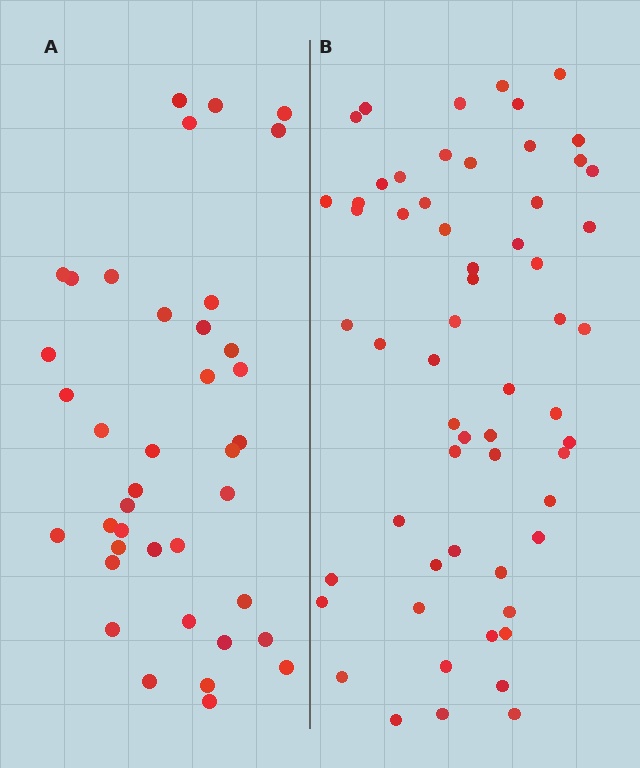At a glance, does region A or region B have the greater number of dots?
Region B (the right region) has more dots.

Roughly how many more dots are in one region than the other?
Region B has approximately 20 more dots than region A.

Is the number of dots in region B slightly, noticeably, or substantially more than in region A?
Region B has substantially more. The ratio is roughly 1.5 to 1.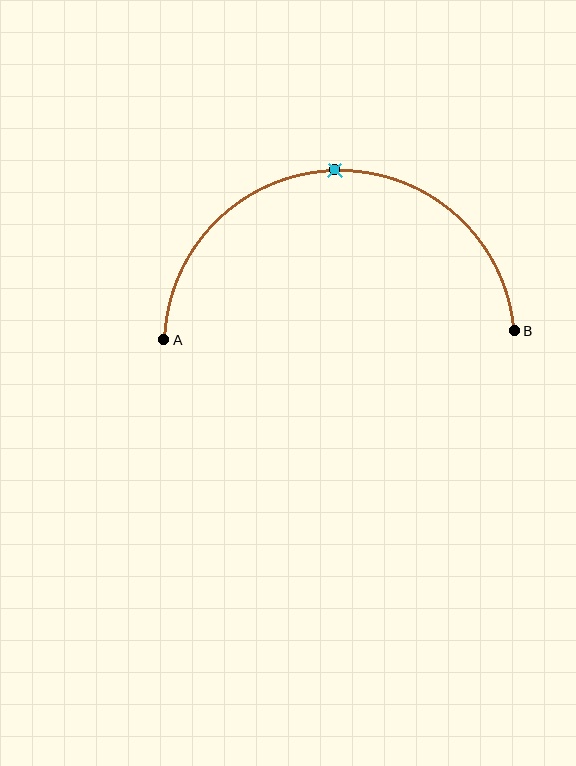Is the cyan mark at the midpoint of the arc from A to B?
Yes. The cyan mark lies on the arc at equal arc-length from both A and B — it is the arc midpoint.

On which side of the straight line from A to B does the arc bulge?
The arc bulges above the straight line connecting A and B.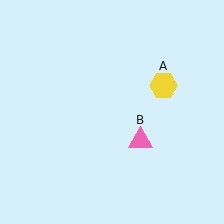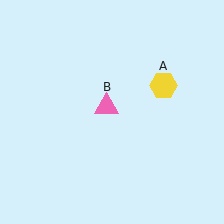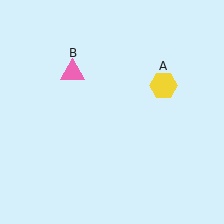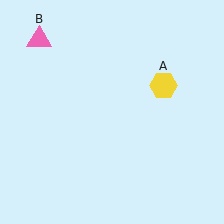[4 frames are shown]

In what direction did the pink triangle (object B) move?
The pink triangle (object B) moved up and to the left.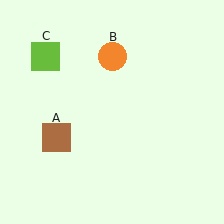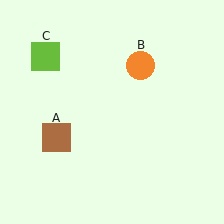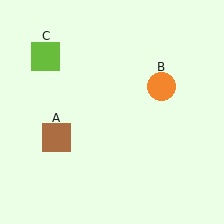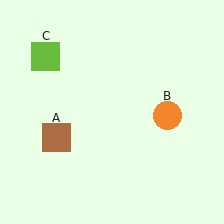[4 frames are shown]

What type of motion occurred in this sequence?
The orange circle (object B) rotated clockwise around the center of the scene.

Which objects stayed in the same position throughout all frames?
Brown square (object A) and lime square (object C) remained stationary.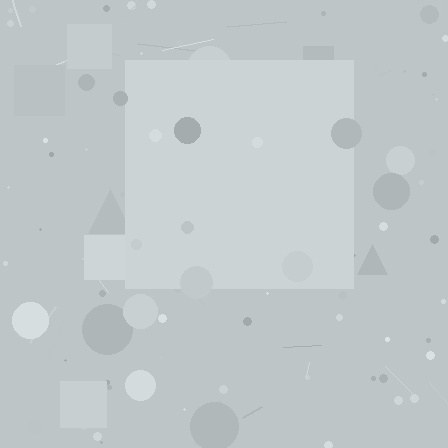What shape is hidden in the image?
A square is hidden in the image.